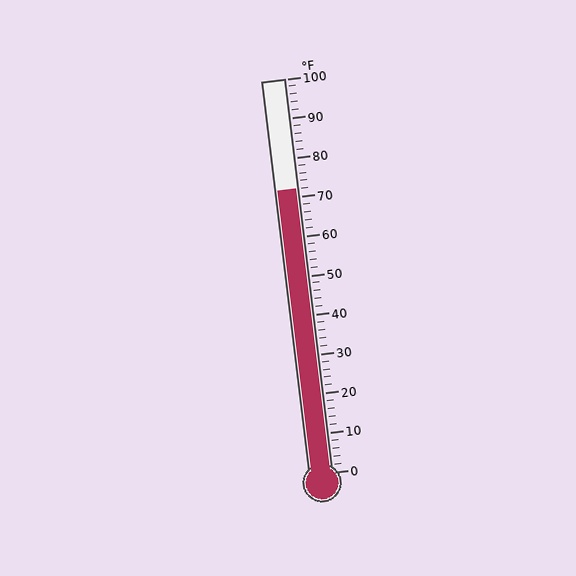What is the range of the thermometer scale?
The thermometer scale ranges from 0°F to 100°F.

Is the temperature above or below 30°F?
The temperature is above 30°F.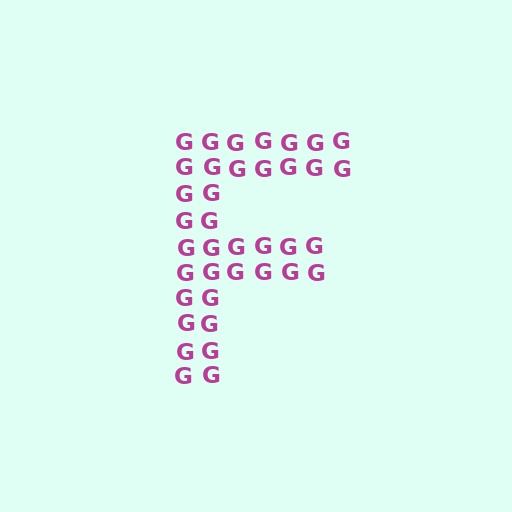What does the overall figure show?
The overall figure shows the letter F.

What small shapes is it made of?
It is made of small letter G's.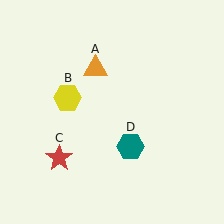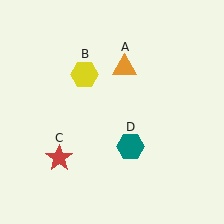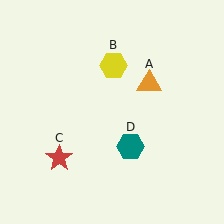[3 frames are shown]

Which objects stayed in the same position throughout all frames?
Red star (object C) and teal hexagon (object D) remained stationary.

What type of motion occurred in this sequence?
The orange triangle (object A), yellow hexagon (object B) rotated clockwise around the center of the scene.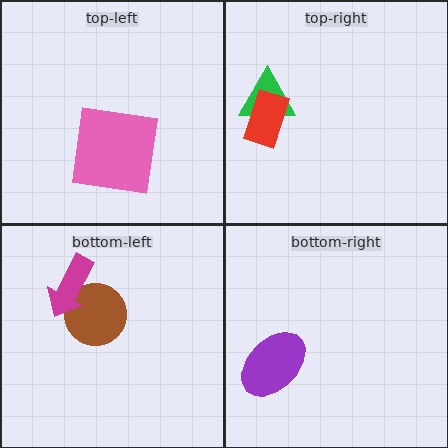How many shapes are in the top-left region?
1.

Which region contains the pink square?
The top-left region.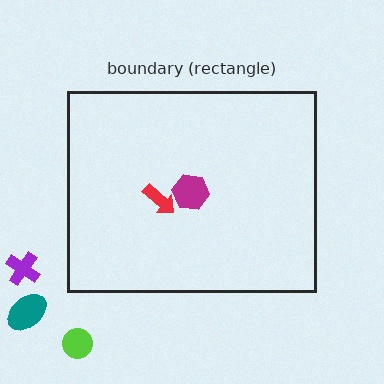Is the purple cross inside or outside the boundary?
Outside.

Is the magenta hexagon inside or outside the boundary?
Inside.